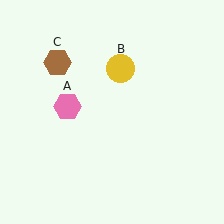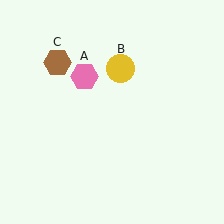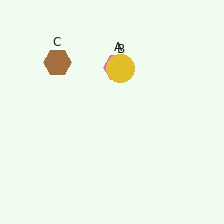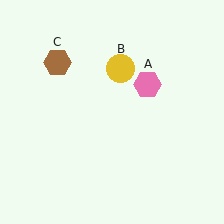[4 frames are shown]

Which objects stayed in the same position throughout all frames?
Yellow circle (object B) and brown hexagon (object C) remained stationary.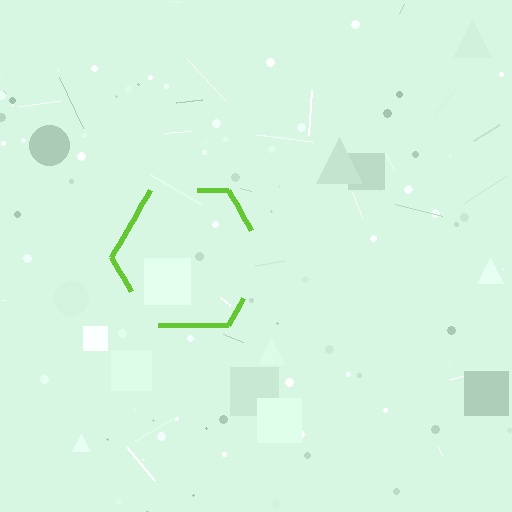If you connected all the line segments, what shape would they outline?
They would outline a hexagon.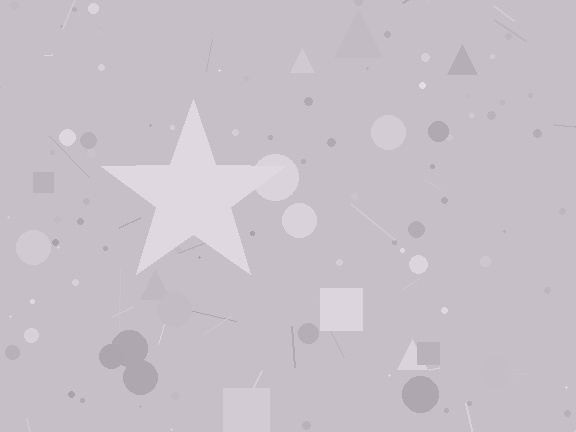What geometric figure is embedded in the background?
A star is embedded in the background.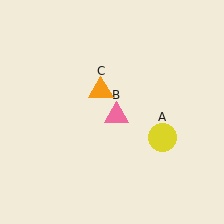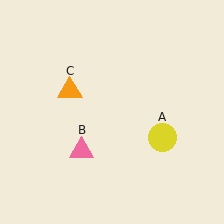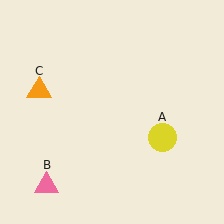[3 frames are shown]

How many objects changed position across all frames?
2 objects changed position: pink triangle (object B), orange triangle (object C).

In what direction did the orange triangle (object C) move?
The orange triangle (object C) moved left.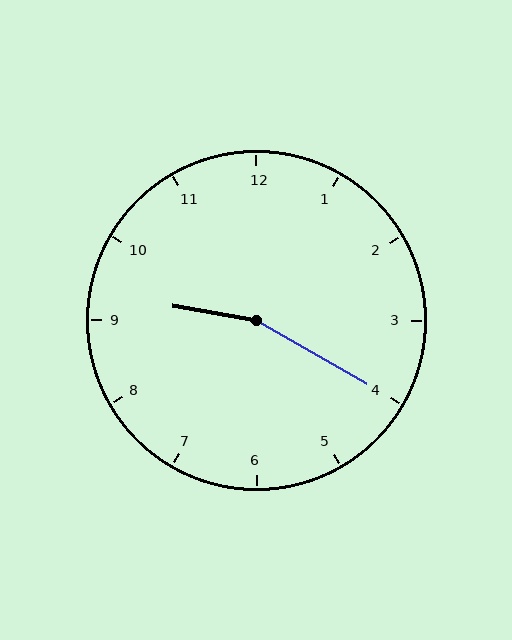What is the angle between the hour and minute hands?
Approximately 160 degrees.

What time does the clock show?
9:20.